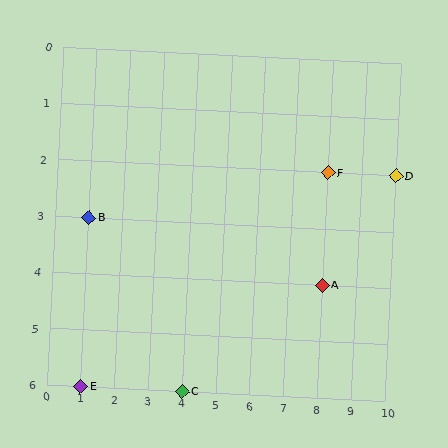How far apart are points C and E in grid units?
Points C and E are 3 columns apart.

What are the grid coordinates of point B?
Point B is at grid coordinates (1, 3).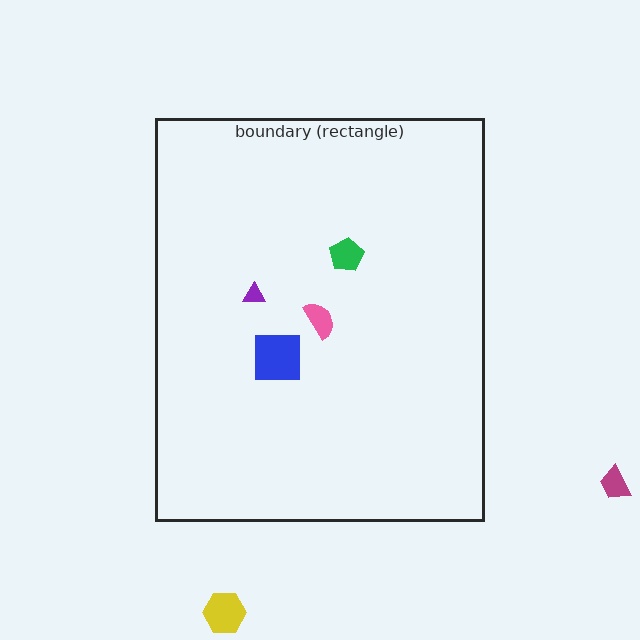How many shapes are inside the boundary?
4 inside, 2 outside.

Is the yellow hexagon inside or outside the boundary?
Outside.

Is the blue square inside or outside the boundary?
Inside.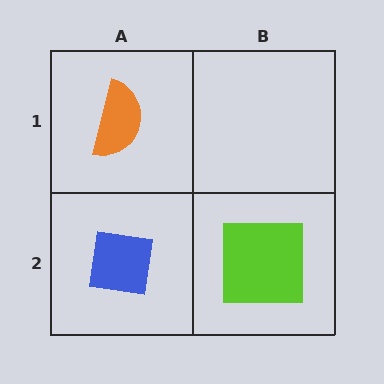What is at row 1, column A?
An orange semicircle.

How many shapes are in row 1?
1 shape.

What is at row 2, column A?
A blue square.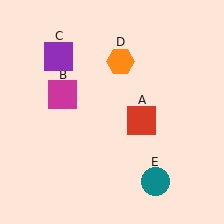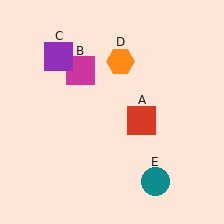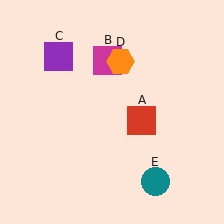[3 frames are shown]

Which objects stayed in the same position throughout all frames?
Red square (object A) and purple square (object C) and orange hexagon (object D) and teal circle (object E) remained stationary.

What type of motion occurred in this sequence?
The magenta square (object B) rotated clockwise around the center of the scene.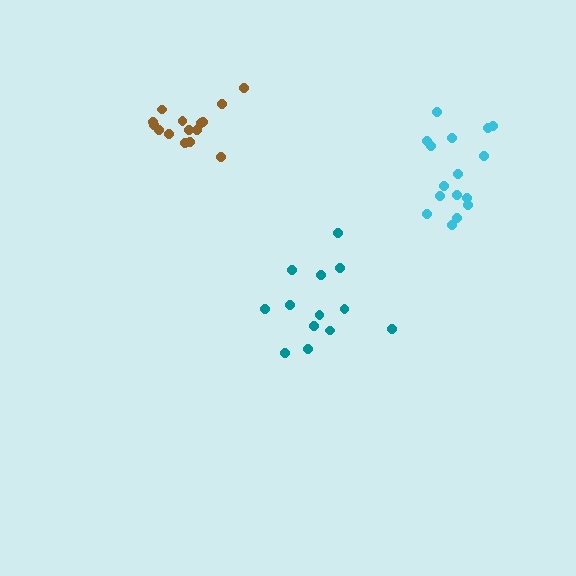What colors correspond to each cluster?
The clusters are colored: teal, brown, cyan.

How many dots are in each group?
Group 1: 13 dots, Group 2: 15 dots, Group 3: 16 dots (44 total).